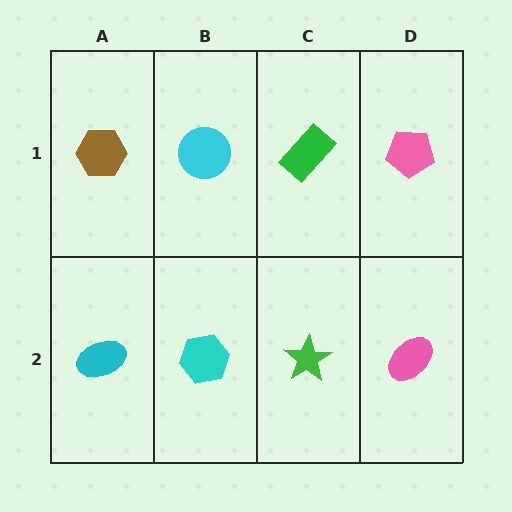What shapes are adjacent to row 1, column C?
A green star (row 2, column C), a cyan circle (row 1, column B), a pink pentagon (row 1, column D).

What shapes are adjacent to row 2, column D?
A pink pentagon (row 1, column D), a green star (row 2, column C).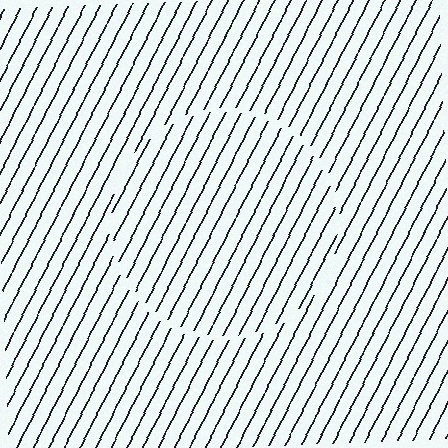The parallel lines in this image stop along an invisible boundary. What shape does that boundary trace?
An illusory circle. The interior of the shape contains the same grating, shifted by half a period — the contour is defined by the phase discontinuity where line-ends from the inner and outer gratings abut.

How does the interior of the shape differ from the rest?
The interior of the shape contains the same grating, shifted by half a period — the contour is defined by the phase discontinuity where line-ends from the inner and outer gratings abut.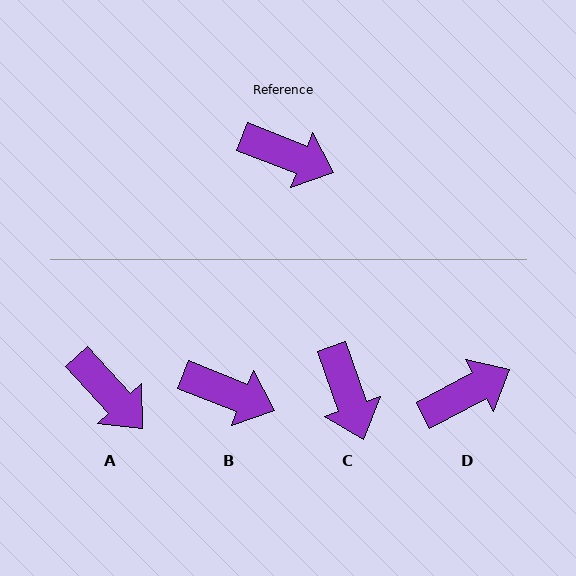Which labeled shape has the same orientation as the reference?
B.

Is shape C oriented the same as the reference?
No, it is off by about 49 degrees.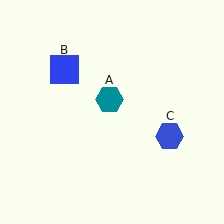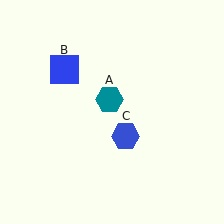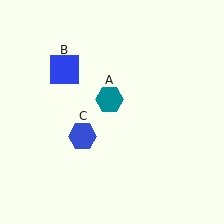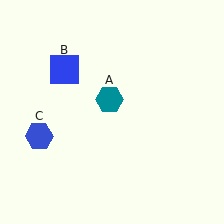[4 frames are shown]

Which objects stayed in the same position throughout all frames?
Teal hexagon (object A) and blue square (object B) remained stationary.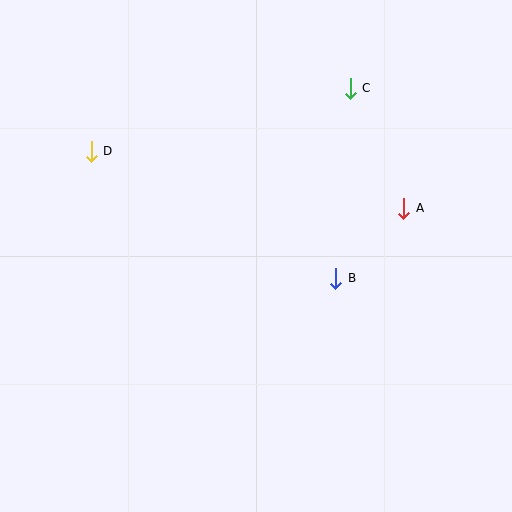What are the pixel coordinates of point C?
Point C is at (350, 88).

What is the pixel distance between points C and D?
The distance between C and D is 267 pixels.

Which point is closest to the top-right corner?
Point C is closest to the top-right corner.